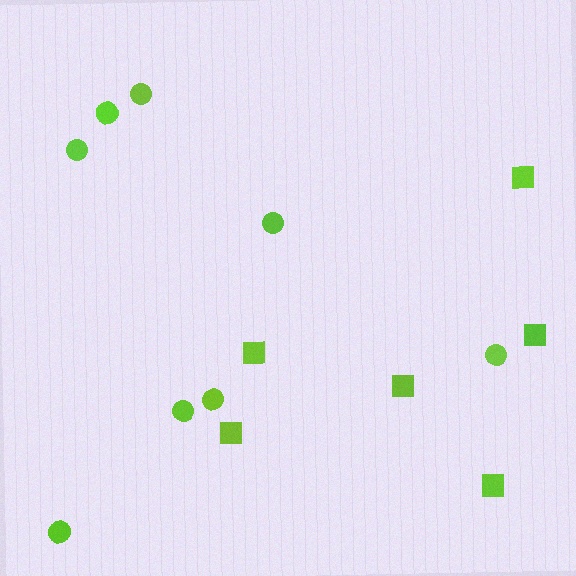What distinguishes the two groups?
There are 2 groups: one group of squares (6) and one group of circles (8).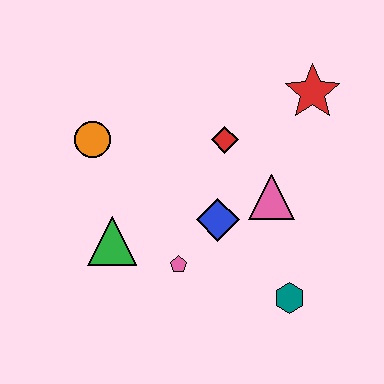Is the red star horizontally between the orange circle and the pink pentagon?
No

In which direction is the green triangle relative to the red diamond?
The green triangle is to the left of the red diamond.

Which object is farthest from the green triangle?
The red star is farthest from the green triangle.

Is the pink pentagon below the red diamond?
Yes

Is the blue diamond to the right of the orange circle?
Yes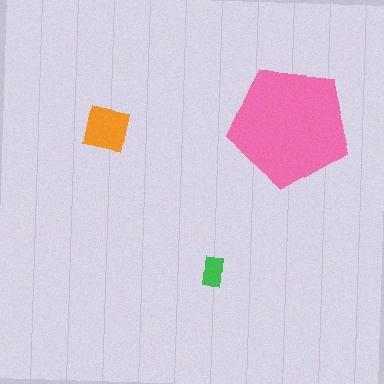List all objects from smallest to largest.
The green rectangle, the orange square, the pink pentagon.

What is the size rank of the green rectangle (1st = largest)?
3rd.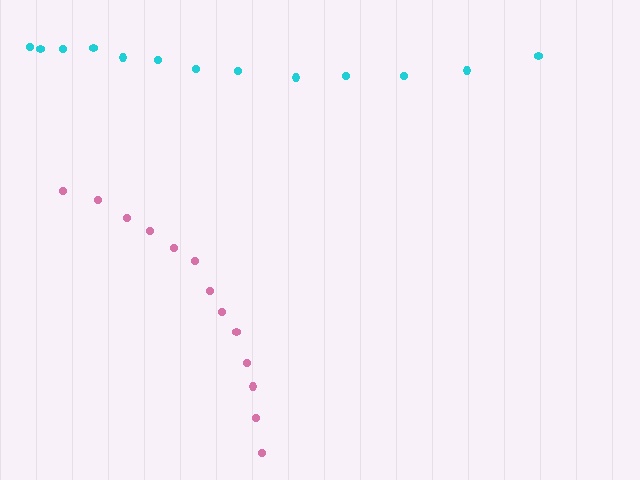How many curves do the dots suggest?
There are 2 distinct paths.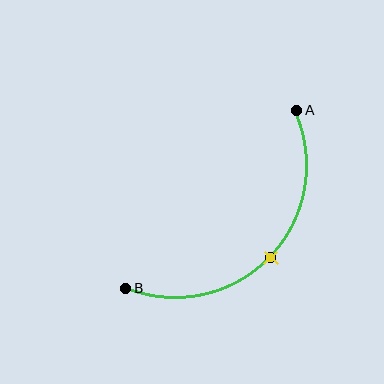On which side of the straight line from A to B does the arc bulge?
The arc bulges below and to the right of the straight line connecting A and B.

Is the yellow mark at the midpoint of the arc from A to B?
Yes. The yellow mark lies on the arc at equal arc-length from both A and B — it is the arc midpoint.